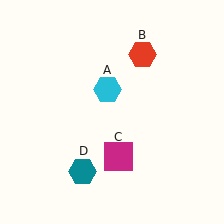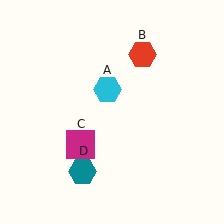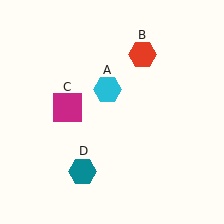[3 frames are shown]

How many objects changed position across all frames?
1 object changed position: magenta square (object C).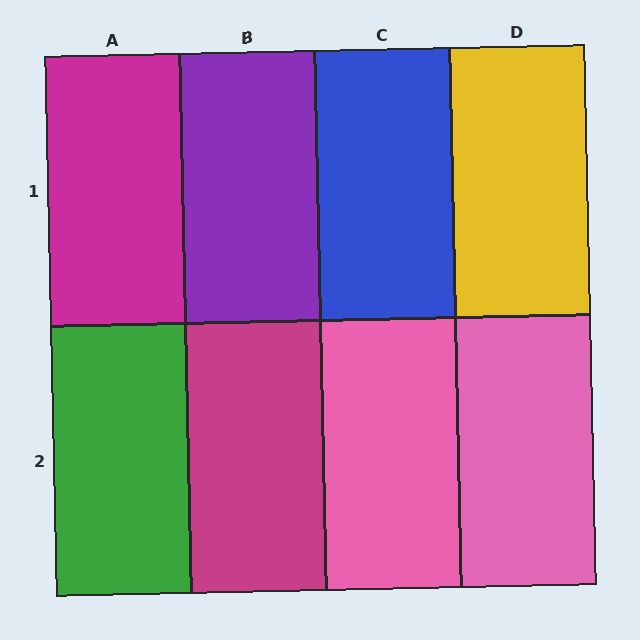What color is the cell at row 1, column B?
Purple.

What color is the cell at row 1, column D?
Yellow.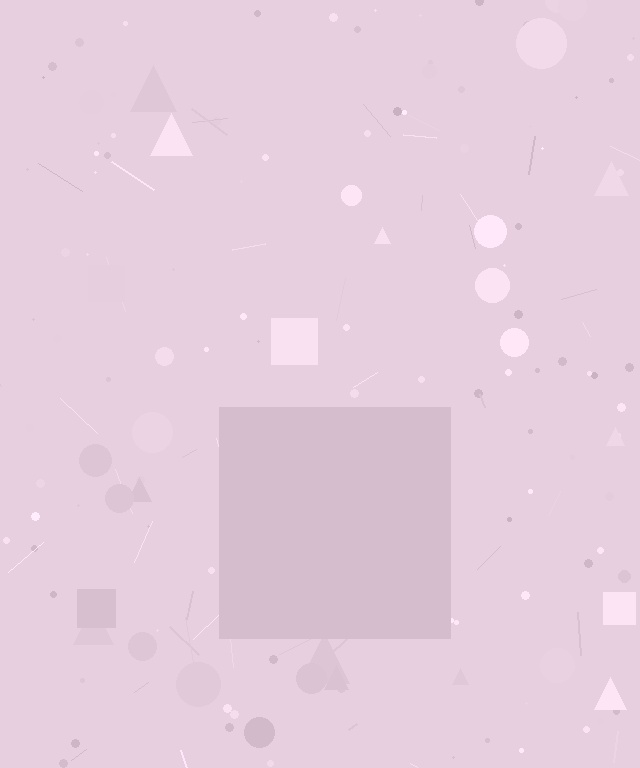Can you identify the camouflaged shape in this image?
The camouflaged shape is a square.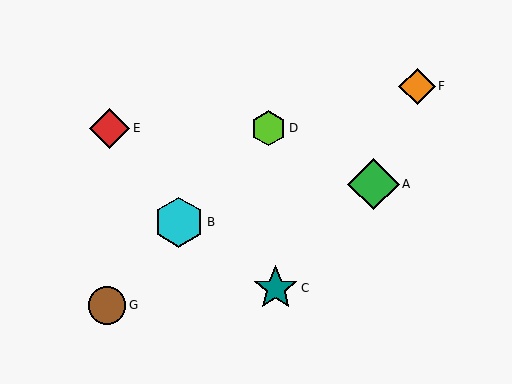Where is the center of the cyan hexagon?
The center of the cyan hexagon is at (179, 222).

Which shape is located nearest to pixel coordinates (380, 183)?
The green diamond (labeled A) at (373, 184) is nearest to that location.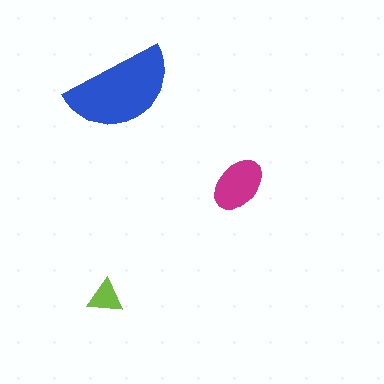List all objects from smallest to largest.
The lime triangle, the magenta ellipse, the blue semicircle.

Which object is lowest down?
The lime triangle is bottommost.